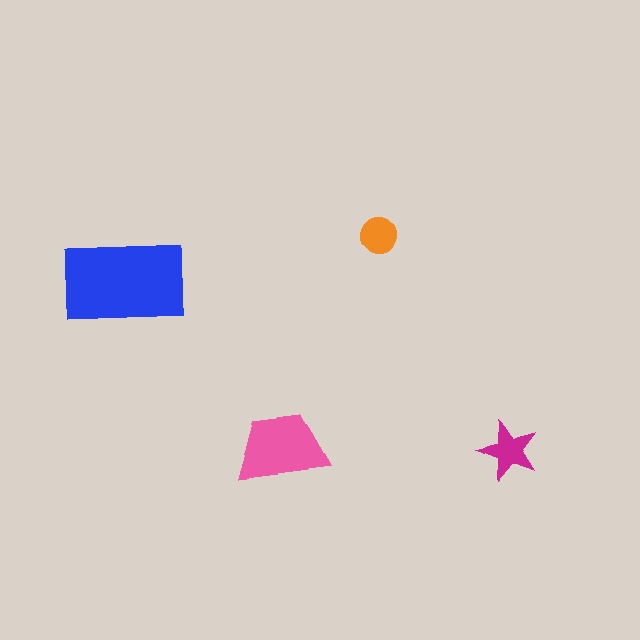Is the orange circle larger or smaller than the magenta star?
Smaller.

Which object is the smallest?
The orange circle.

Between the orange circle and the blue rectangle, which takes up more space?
The blue rectangle.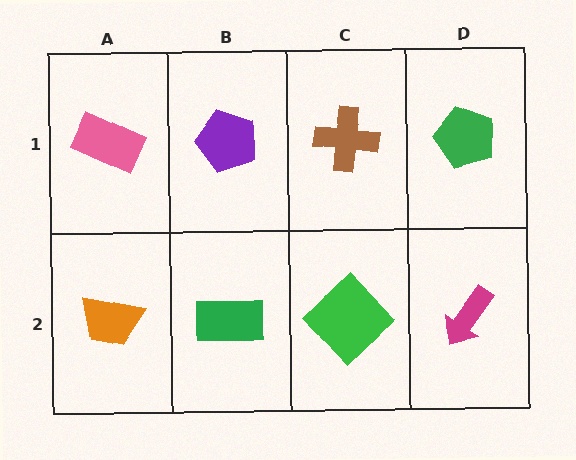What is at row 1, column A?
A pink rectangle.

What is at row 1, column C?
A brown cross.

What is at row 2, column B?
A green rectangle.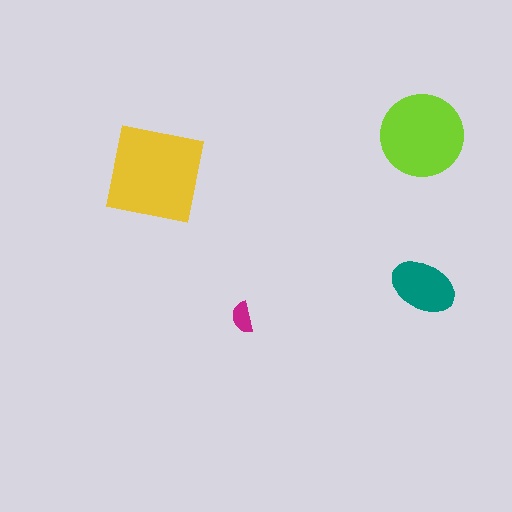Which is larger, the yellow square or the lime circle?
The yellow square.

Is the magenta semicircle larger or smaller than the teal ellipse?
Smaller.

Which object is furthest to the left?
The yellow square is leftmost.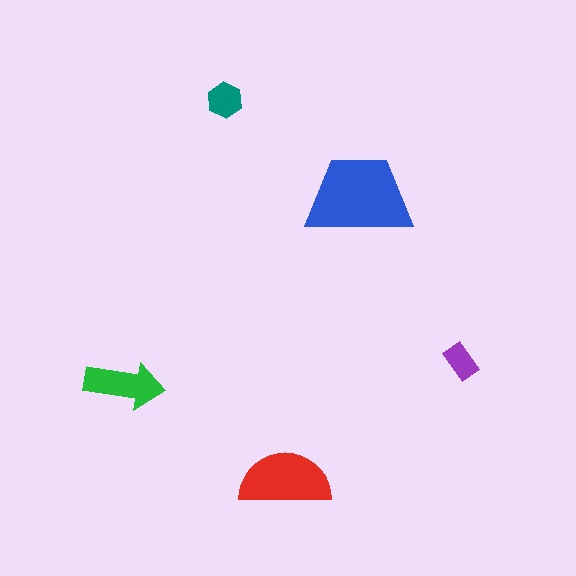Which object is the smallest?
The purple rectangle.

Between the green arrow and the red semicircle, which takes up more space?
The red semicircle.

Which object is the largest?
The blue trapezoid.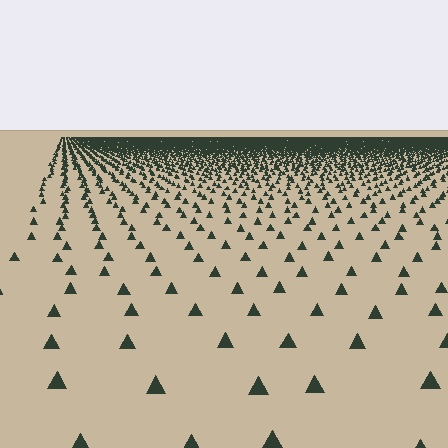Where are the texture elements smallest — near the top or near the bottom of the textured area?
Near the top.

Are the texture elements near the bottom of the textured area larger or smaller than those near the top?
Larger. Near the bottom, elements are closer to the viewer and appear at a bigger on-screen size.